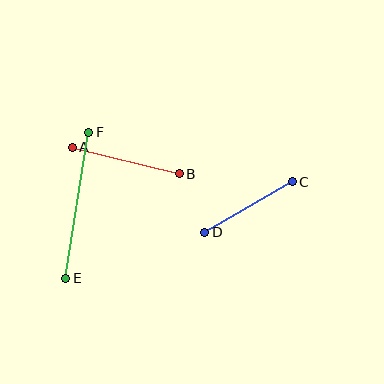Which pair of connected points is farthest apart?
Points E and F are farthest apart.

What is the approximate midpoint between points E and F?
The midpoint is at approximately (77, 205) pixels.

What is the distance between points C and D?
The distance is approximately 101 pixels.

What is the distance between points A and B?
The distance is approximately 110 pixels.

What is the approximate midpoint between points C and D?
The midpoint is at approximately (248, 207) pixels.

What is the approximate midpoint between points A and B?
The midpoint is at approximately (126, 161) pixels.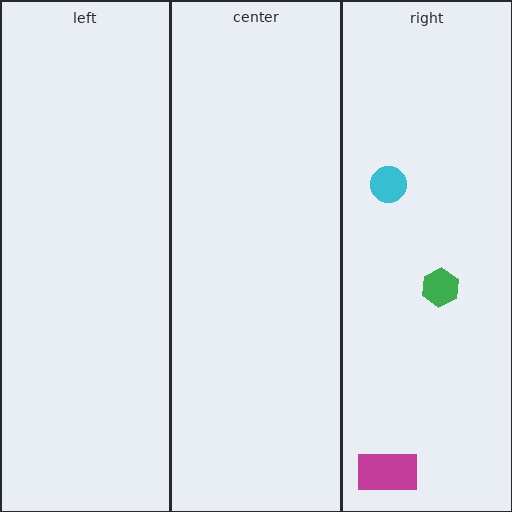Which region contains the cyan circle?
The right region.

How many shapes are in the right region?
3.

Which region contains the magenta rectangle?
The right region.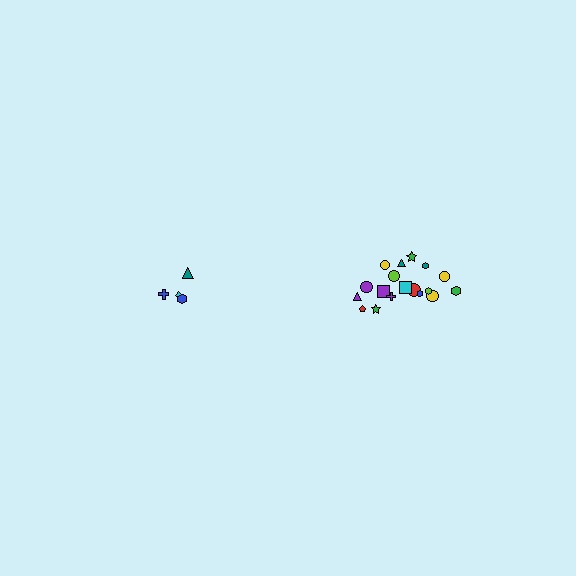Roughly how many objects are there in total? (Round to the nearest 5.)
Roughly 20 objects in total.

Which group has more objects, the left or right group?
The right group.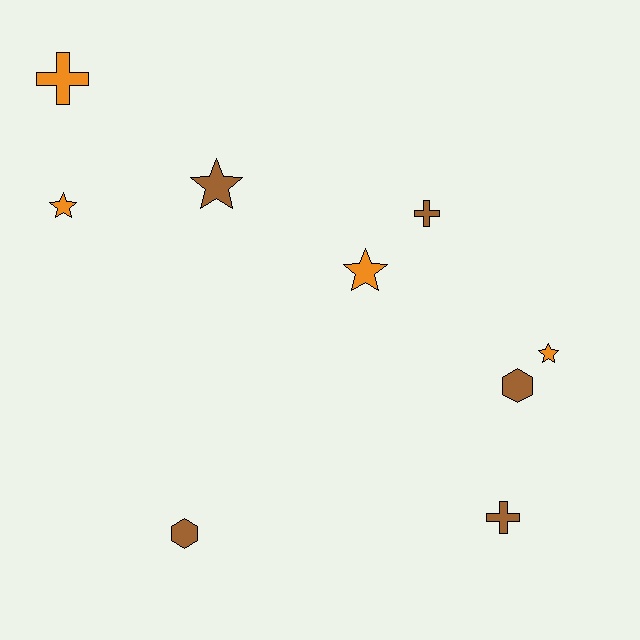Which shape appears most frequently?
Star, with 4 objects.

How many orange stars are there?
There are 3 orange stars.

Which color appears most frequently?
Brown, with 5 objects.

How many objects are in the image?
There are 9 objects.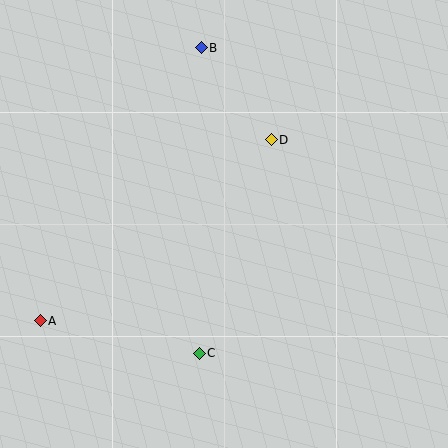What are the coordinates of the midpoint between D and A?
The midpoint between D and A is at (156, 230).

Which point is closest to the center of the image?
Point D at (271, 140) is closest to the center.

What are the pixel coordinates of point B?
Point B is at (201, 48).